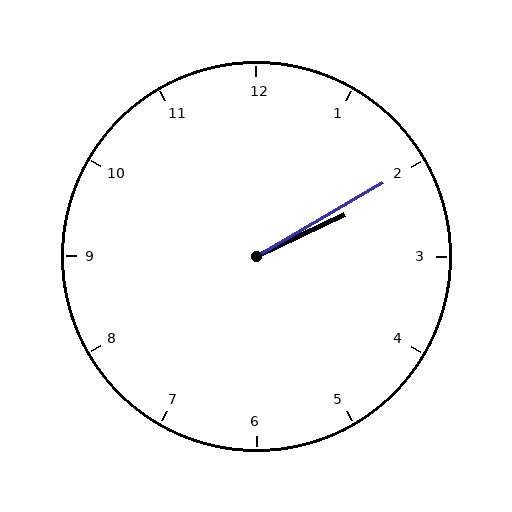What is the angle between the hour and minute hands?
Approximately 5 degrees.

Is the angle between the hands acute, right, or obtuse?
It is acute.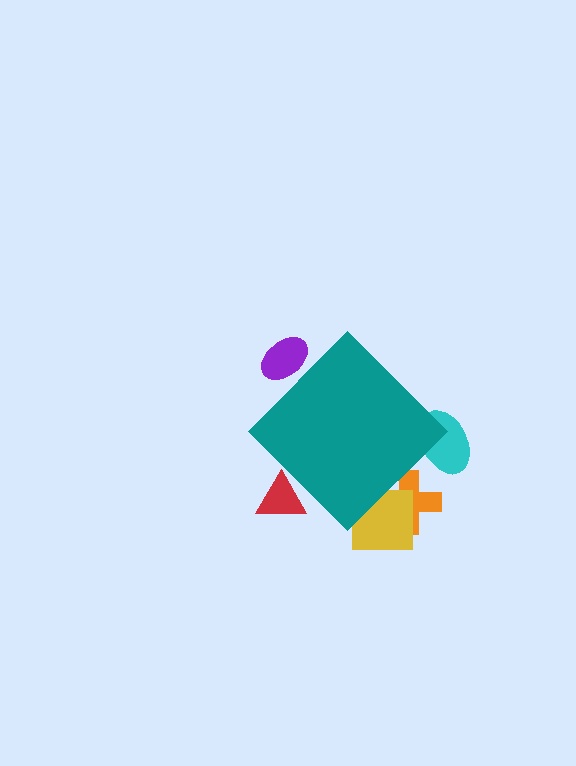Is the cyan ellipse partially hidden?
Yes, the cyan ellipse is partially hidden behind the teal diamond.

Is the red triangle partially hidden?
Yes, the red triangle is partially hidden behind the teal diamond.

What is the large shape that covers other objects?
A teal diamond.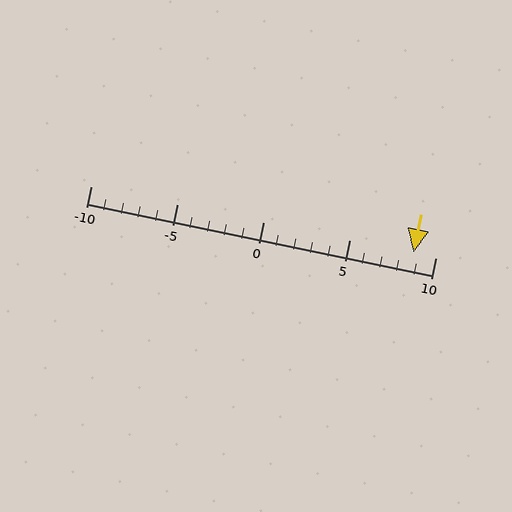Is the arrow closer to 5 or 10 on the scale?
The arrow is closer to 10.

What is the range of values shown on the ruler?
The ruler shows values from -10 to 10.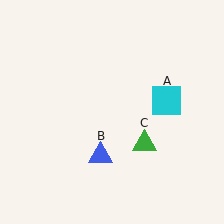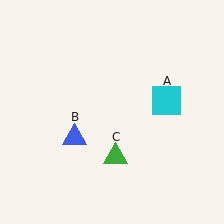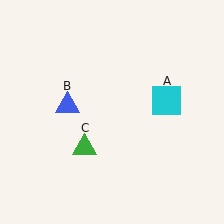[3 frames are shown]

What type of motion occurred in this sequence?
The blue triangle (object B), green triangle (object C) rotated clockwise around the center of the scene.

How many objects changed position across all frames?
2 objects changed position: blue triangle (object B), green triangle (object C).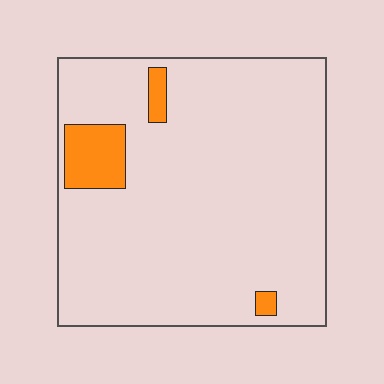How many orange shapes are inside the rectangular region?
3.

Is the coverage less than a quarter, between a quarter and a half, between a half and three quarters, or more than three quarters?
Less than a quarter.